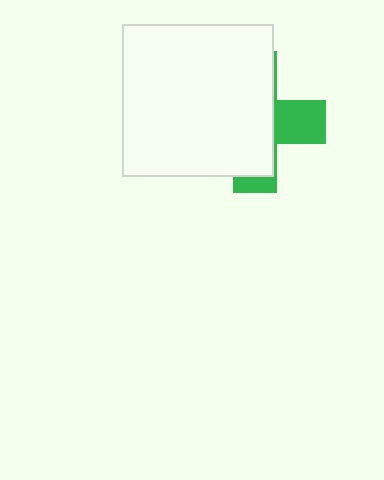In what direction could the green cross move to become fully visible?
The green cross could move right. That would shift it out from behind the white square entirely.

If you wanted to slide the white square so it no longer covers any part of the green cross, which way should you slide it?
Slide it left — that is the most direct way to separate the two shapes.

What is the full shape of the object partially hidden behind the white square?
The partially hidden object is a green cross.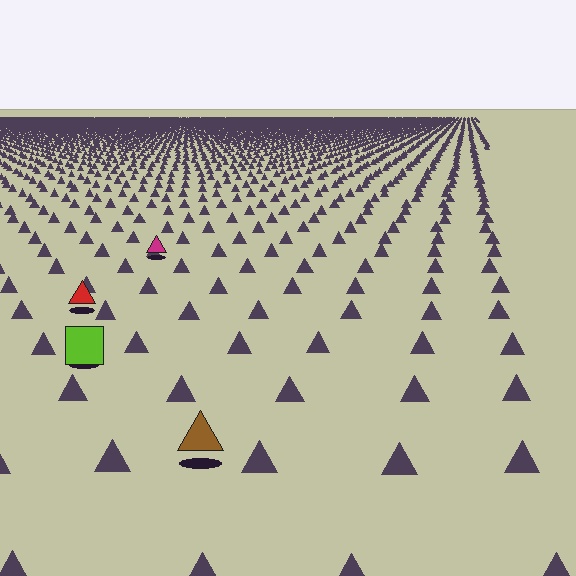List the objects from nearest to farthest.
From nearest to farthest: the brown triangle, the lime square, the red triangle, the magenta triangle.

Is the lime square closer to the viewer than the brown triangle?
No. The brown triangle is closer — you can tell from the texture gradient: the ground texture is coarser near it.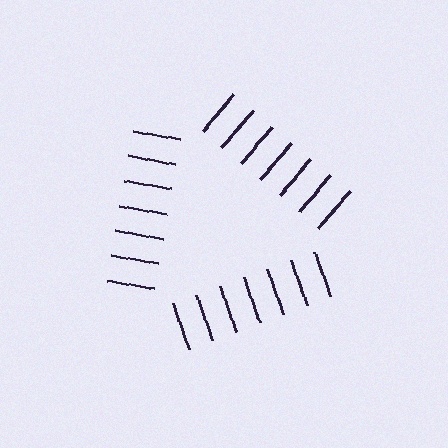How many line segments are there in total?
21 — 7 along each of the 3 edges.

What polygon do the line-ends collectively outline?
An illusory triangle — the line segments terminate on its edges but no continuous stroke is drawn.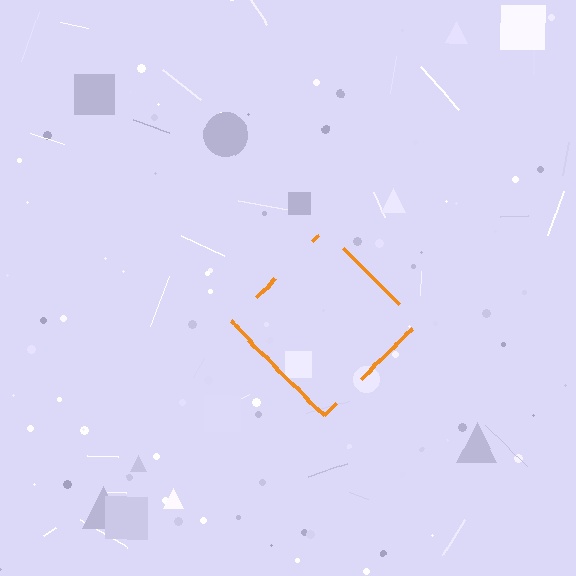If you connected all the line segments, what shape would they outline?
They would outline a diamond.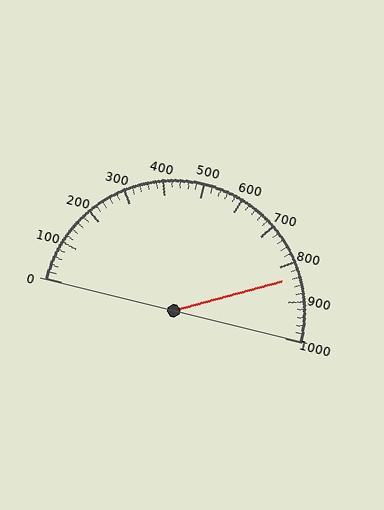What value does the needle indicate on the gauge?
The needle indicates approximately 840.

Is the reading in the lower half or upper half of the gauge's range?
The reading is in the upper half of the range (0 to 1000).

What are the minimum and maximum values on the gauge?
The gauge ranges from 0 to 1000.